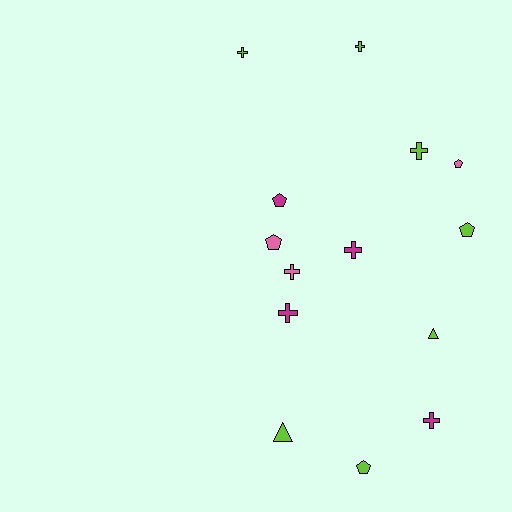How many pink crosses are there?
There is 1 pink cross.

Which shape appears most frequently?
Cross, with 7 objects.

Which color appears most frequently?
Lime, with 7 objects.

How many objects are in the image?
There are 14 objects.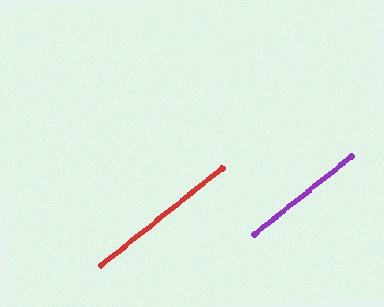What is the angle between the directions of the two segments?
Approximately 0 degrees.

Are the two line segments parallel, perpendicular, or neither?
Parallel — their directions differ by only 0.1°.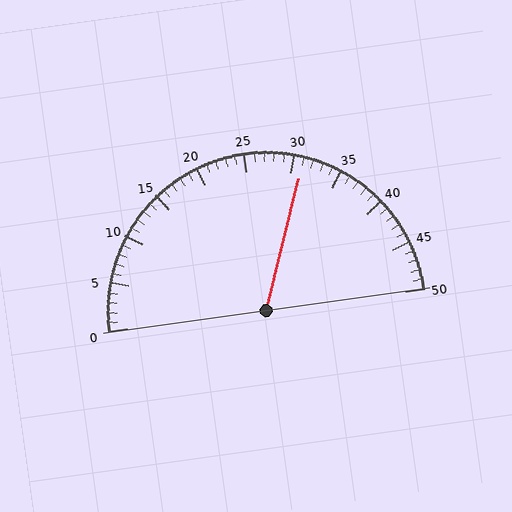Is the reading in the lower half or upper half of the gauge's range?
The reading is in the upper half of the range (0 to 50).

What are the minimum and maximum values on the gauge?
The gauge ranges from 0 to 50.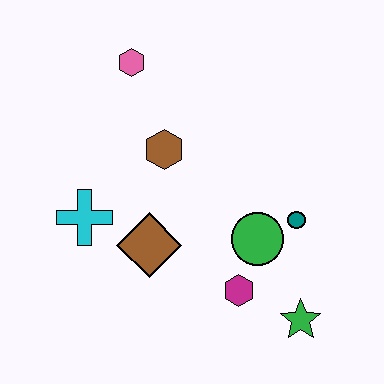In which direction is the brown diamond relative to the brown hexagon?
The brown diamond is below the brown hexagon.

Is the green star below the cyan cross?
Yes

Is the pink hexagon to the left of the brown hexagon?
Yes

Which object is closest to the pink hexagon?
The brown hexagon is closest to the pink hexagon.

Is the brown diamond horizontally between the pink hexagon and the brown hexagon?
Yes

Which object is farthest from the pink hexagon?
The green star is farthest from the pink hexagon.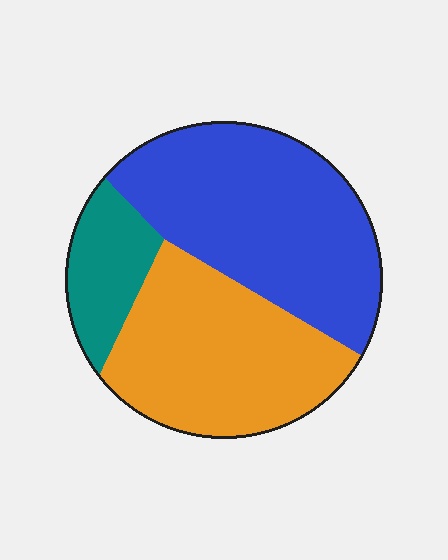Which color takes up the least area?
Teal, at roughly 15%.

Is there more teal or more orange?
Orange.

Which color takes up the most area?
Blue, at roughly 45%.